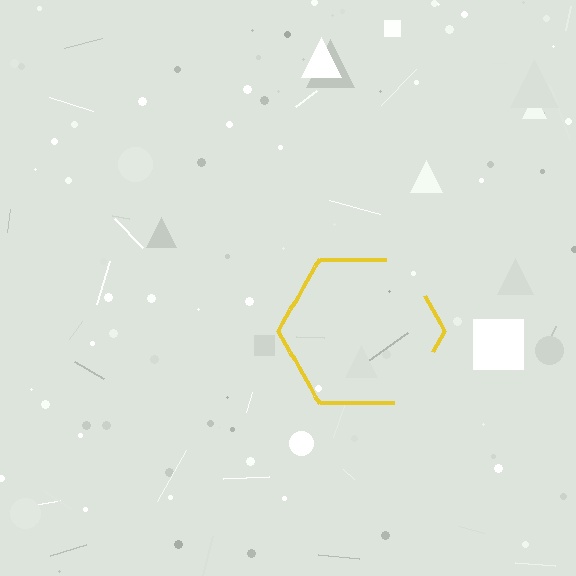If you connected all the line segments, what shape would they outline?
They would outline a hexagon.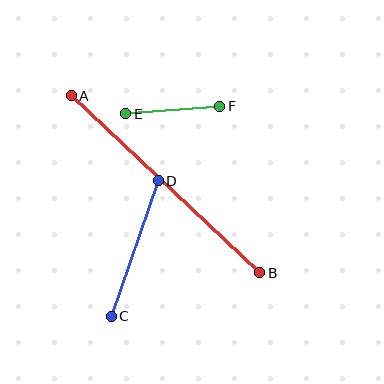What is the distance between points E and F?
The distance is approximately 94 pixels.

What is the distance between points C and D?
The distance is approximately 143 pixels.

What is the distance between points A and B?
The distance is approximately 258 pixels.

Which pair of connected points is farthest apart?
Points A and B are farthest apart.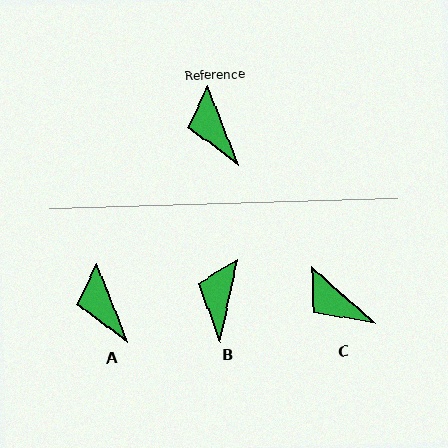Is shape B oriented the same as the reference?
No, it is off by about 34 degrees.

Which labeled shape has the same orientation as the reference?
A.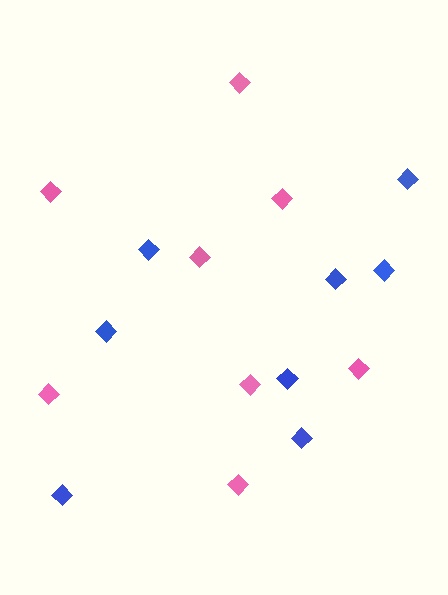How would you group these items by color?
There are 2 groups: one group of blue diamonds (8) and one group of pink diamonds (8).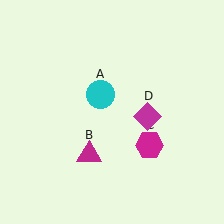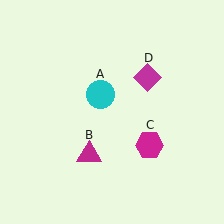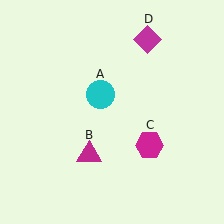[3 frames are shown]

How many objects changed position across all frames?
1 object changed position: magenta diamond (object D).